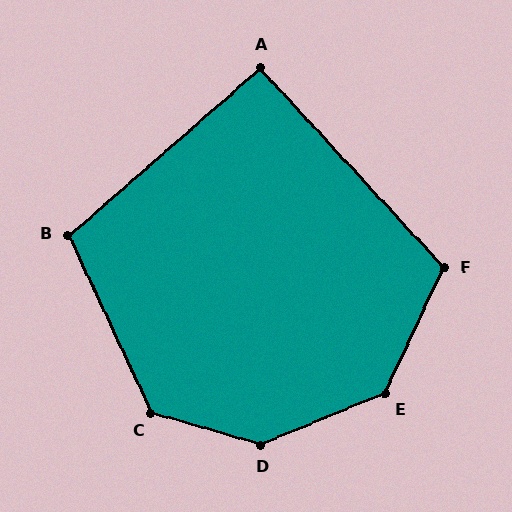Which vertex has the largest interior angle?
D, at approximately 141 degrees.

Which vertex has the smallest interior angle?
A, at approximately 91 degrees.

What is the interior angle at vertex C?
Approximately 131 degrees (obtuse).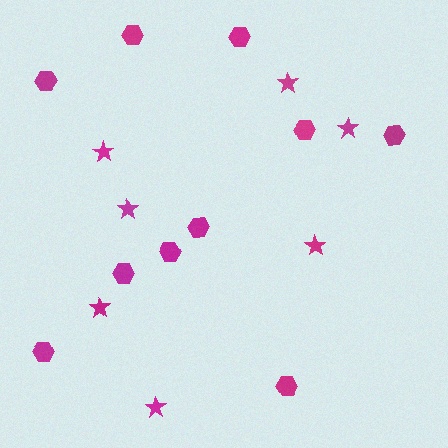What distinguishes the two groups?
There are 2 groups: one group of stars (7) and one group of hexagons (10).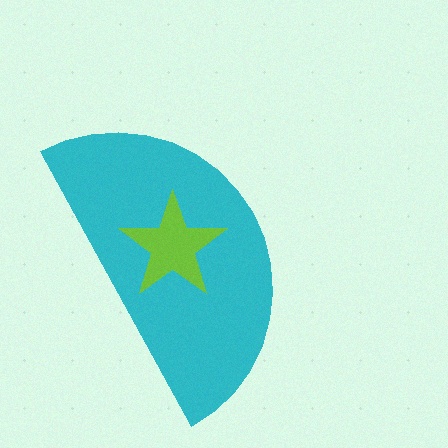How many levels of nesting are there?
2.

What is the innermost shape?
The lime star.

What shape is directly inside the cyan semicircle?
The lime star.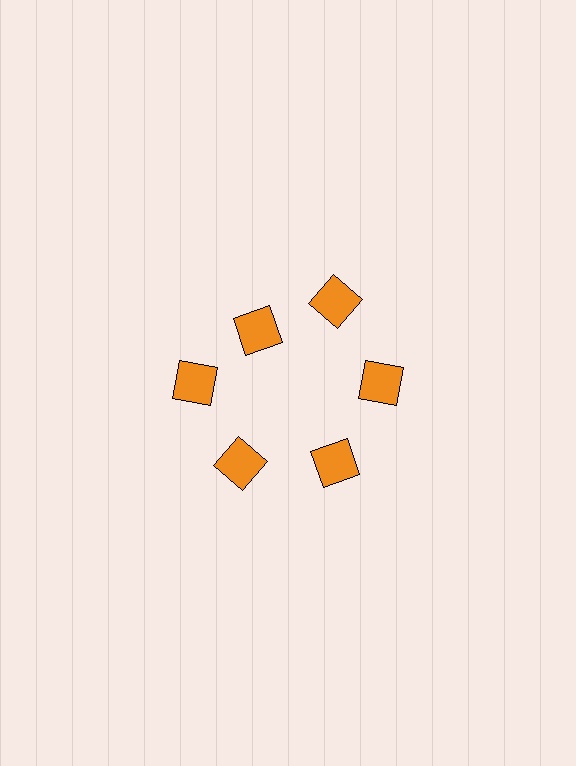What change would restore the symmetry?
The symmetry would be restored by moving it outward, back onto the ring so that all 6 squares sit at equal angles and equal distance from the center.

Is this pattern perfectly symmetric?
No. The 6 orange squares are arranged in a ring, but one element near the 11 o'clock position is pulled inward toward the center, breaking the 6-fold rotational symmetry.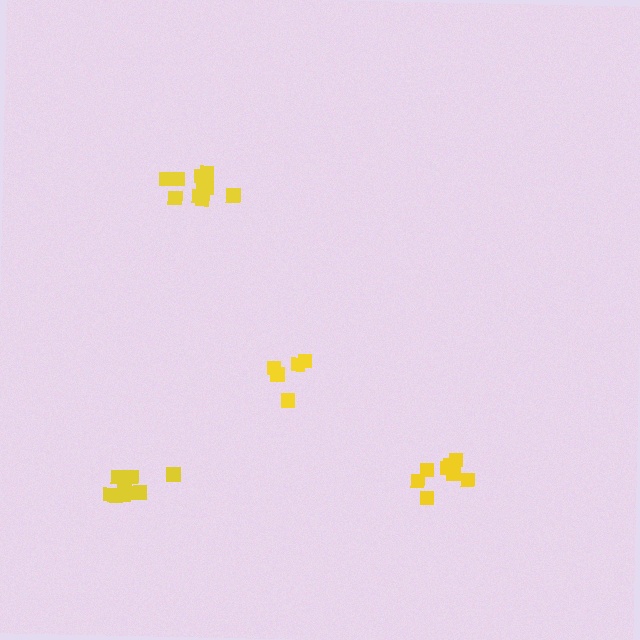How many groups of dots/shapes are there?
There are 4 groups.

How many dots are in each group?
Group 1: 8 dots, Group 2: 10 dots, Group 3: 6 dots, Group 4: 10 dots (34 total).